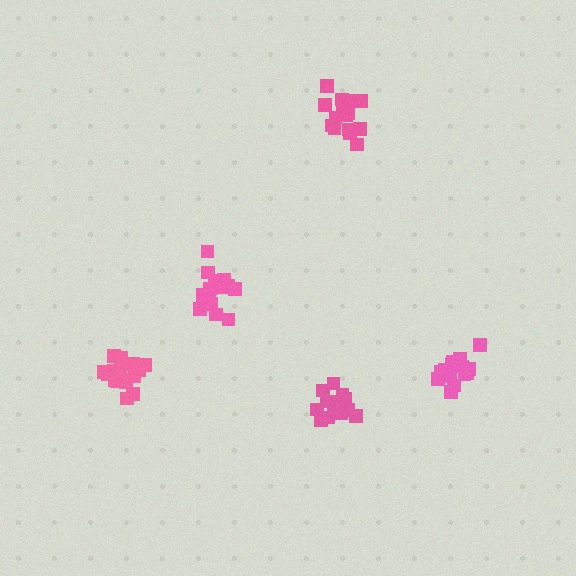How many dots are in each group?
Group 1: 15 dots, Group 2: 20 dots, Group 3: 18 dots, Group 4: 17 dots, Group 5: 20 dots (90 total).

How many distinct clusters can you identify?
There are 5 distinct clusters.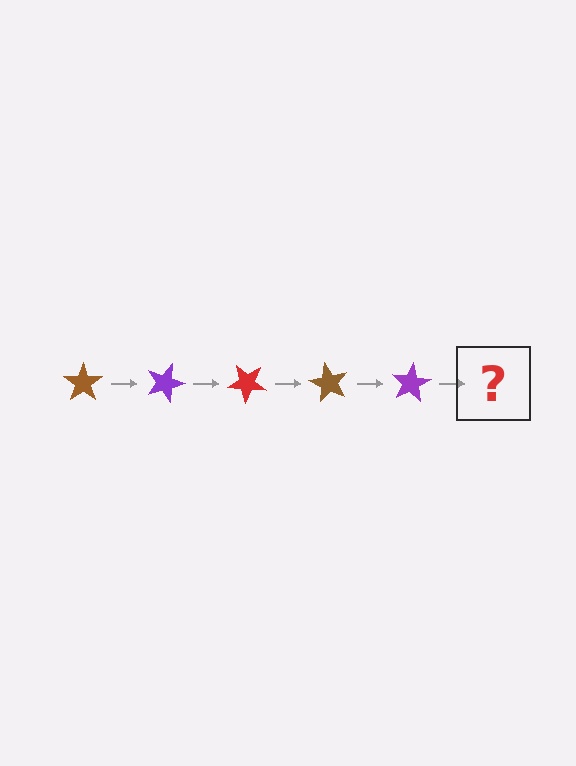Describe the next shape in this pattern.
It should be a red star, rotated 100 degrees from the start.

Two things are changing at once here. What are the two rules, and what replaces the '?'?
The two rules are that it rotates 20 degrees each step and the color cycles through brown, purple, and red. The '?' should be a red star, rotated 100 degrees from the start.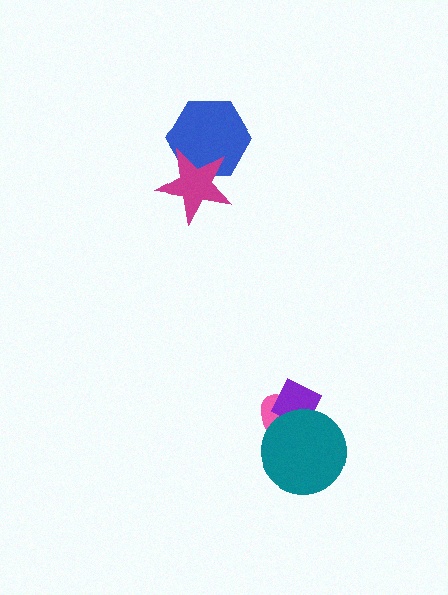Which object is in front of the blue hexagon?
The magenta star is in front of the blue hexagon.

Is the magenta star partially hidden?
No, no other shape covers it.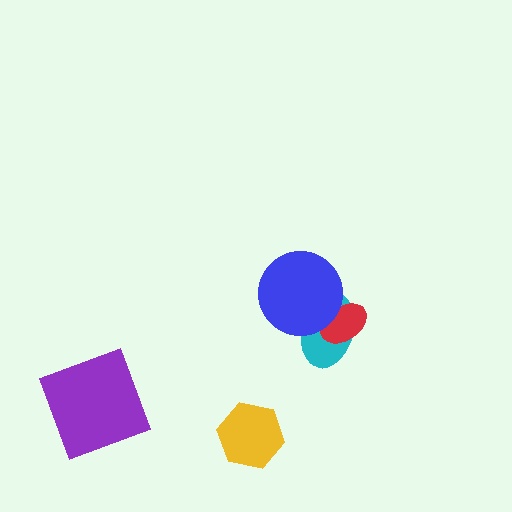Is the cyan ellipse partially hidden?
Yes, it is partially covered by another shape.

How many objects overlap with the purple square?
0 objects overlap with the purple square.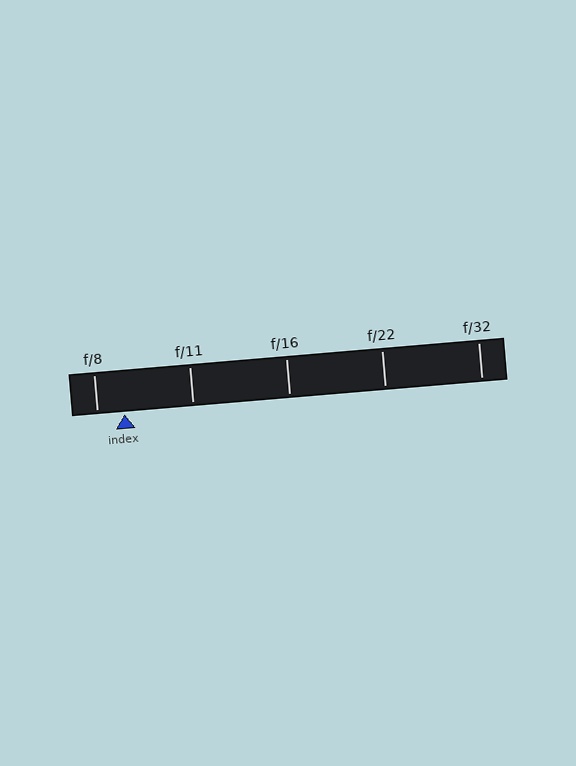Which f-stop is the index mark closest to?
The index mark is closest to f/8.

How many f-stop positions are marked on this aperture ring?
There are 5 f-stop positions marked.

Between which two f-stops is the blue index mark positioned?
The index mark is between f/8 and f/11.